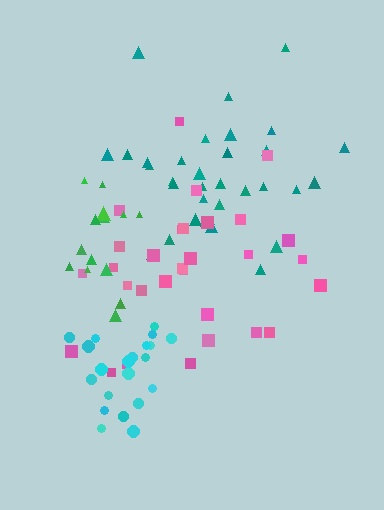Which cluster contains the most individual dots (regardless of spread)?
Teal (33).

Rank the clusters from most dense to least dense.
cyan, green, teal, pink.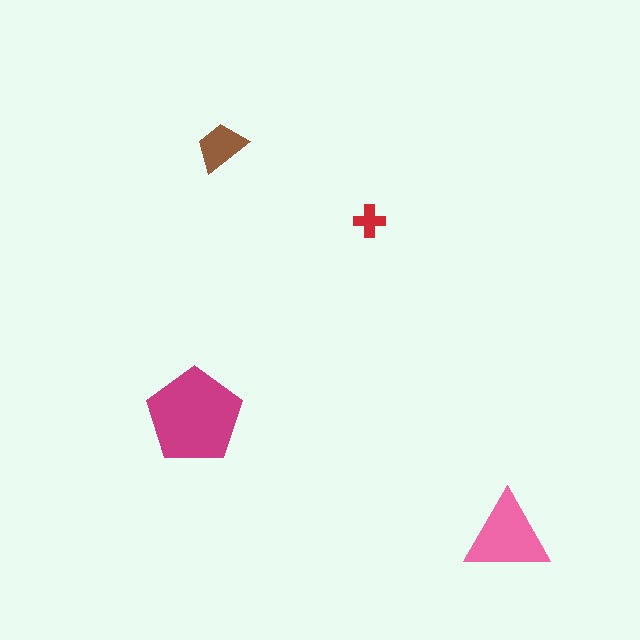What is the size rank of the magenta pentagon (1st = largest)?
1st.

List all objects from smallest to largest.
The red cross, the brown trapezoid, the pink triangle, the magenta pentagon.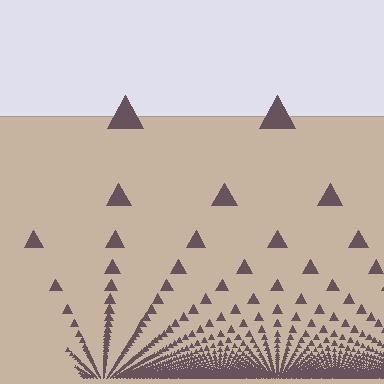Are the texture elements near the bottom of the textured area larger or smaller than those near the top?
Smaller. The gradient is inverted — elements near the bottom are smaller and denser.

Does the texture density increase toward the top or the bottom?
Density increases toward the bottom.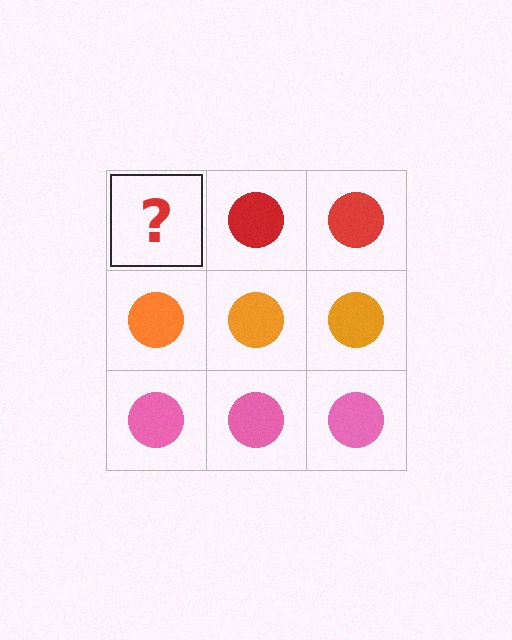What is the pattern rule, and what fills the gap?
The rule is that each row has a consistent color. The gap should be filled with a red circle.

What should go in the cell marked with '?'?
The missing cell should contain a red circle.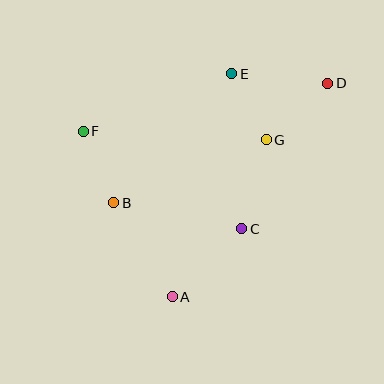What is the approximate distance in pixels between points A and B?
The distance between A and B is approximately 111 pixels.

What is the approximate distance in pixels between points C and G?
The distance between C and G is approximately 92 pixels.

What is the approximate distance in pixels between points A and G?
The distance between A and G is approximately 183 pixels.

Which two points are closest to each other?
Points E and G are closest to each other.